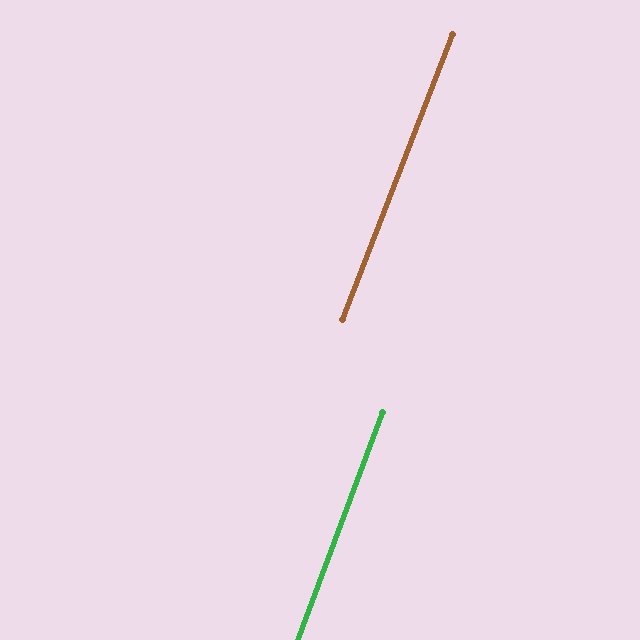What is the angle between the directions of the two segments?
Approximately 1 degree.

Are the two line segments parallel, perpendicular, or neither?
Parallel — their directions differ by only 0.6°.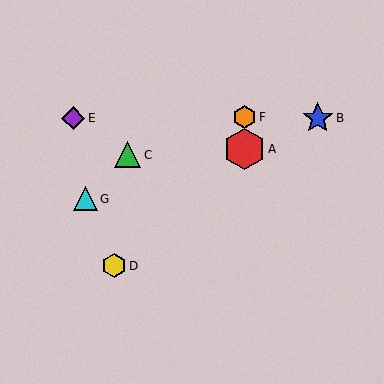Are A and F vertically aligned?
Yes, both are at x≈245.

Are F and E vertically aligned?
No, F is at x≈245 and E is at x≈73.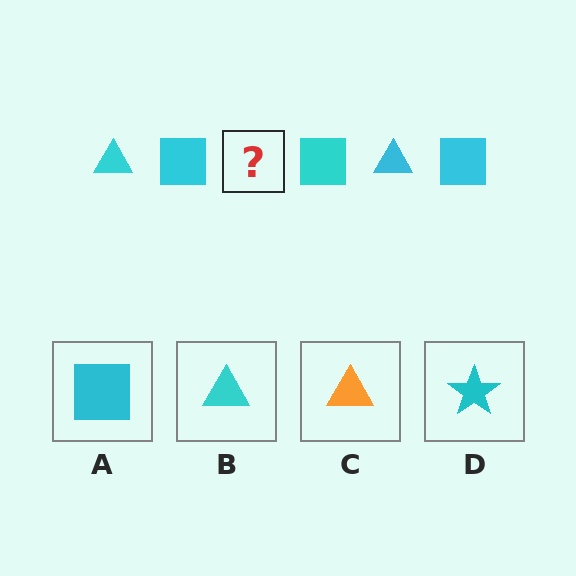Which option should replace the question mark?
Option B.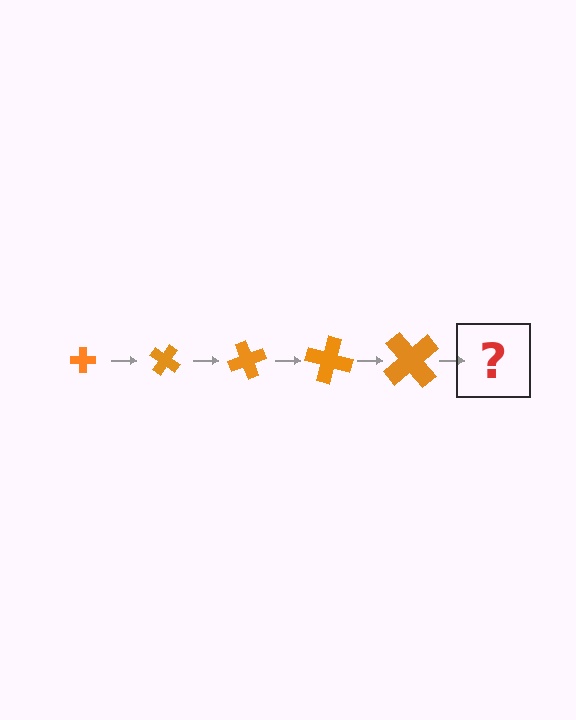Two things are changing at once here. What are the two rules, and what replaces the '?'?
The two rules are that the cross grows larger each step and it rotates 35 degrees each step. The '?' should be a cross, larger than the previous one and rotated 175 degrees from the start.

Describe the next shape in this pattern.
It should be a cross, larger than the previous one and rotated 175 degrees from the start.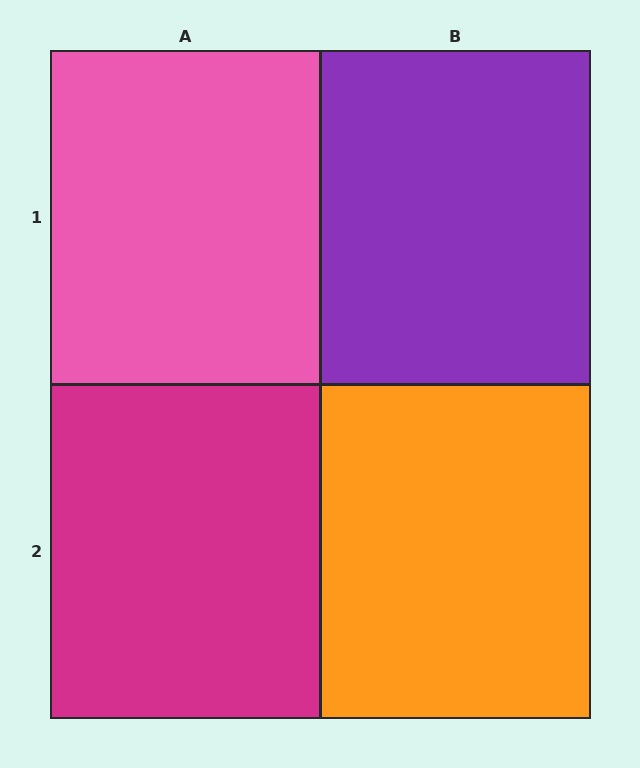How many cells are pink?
1 cell is pink.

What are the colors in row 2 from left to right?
Magenta, orange.